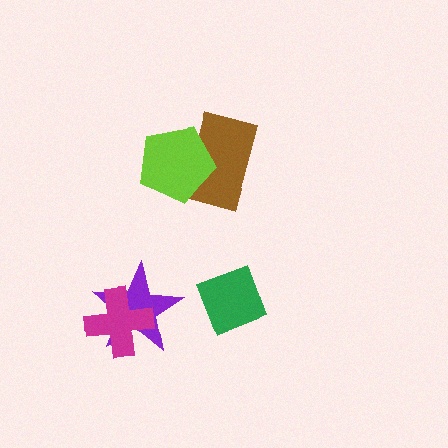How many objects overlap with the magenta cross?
1 object overlaps with the magenta cross.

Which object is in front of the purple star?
The magenta cross is in front of the purple star.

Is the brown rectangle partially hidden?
Yes, it is partially covered by another shape.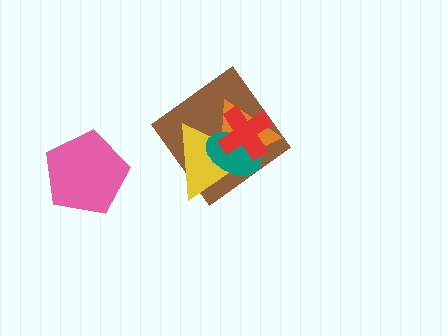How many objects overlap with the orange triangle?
4 objects overlap with the orange triangle.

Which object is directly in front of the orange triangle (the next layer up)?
The yellow triangle is directly in front of the orange triangle.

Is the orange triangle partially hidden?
Yes, it is partially covered by another shape.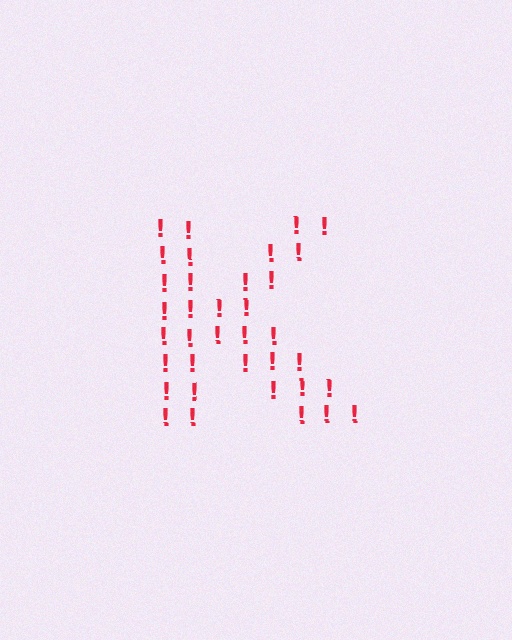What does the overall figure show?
The overall figure shows the letter K.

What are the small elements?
The small elements are exclamation marks.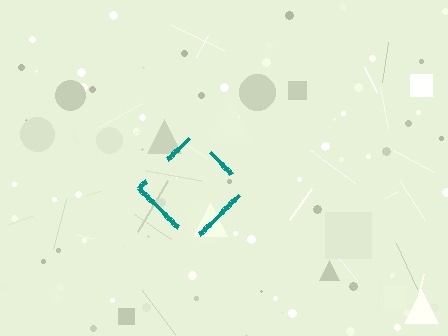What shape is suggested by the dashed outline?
The dashed outline suggests a diamond.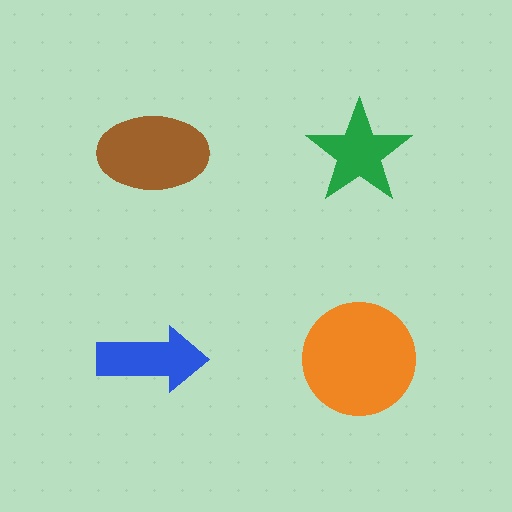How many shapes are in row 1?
2 shapes.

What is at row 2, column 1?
A blue arrow.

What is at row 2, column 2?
An orange circle.